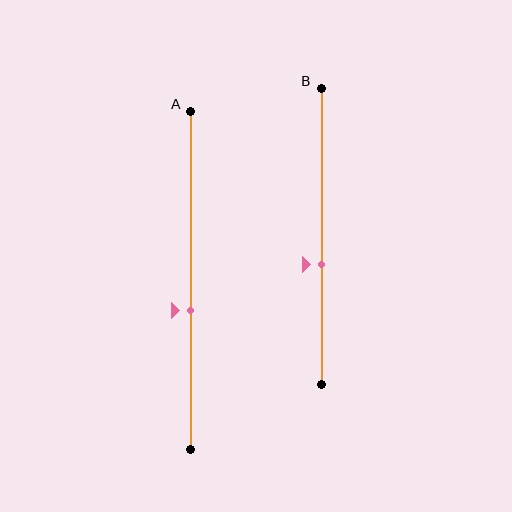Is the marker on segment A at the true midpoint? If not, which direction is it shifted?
No, the marker on segment A is shifted downward by about 9% of the segment length.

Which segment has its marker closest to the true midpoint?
Segment A has its marker closest to the true midpoint.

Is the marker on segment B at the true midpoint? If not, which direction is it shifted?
No, the marker on segment B is shifted downward by about 10% of the segment length.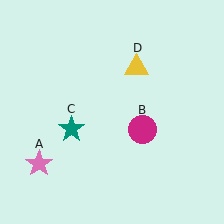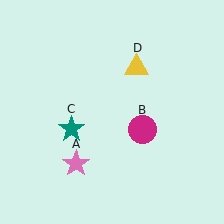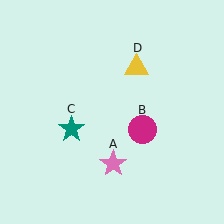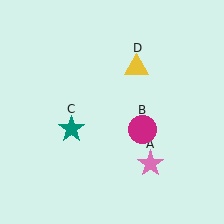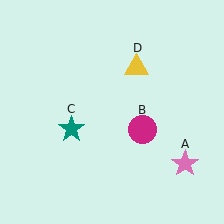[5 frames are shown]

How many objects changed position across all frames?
1 object changed position: pink star (object A).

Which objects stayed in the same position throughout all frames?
Magenta circle (object B) and teal star (object C) and yellow triangle (object D) remained stationary.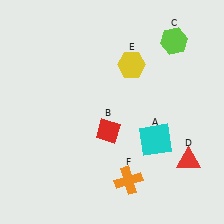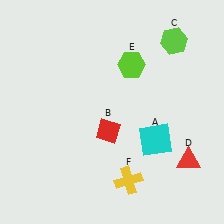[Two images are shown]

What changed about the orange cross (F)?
In Image 1, F is orange. In Image 2, it changed to yellow.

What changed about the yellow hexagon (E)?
In Image 1, E is yellow. In Image 2, it changed to lime.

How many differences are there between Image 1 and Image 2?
There are 2 differences between the two images.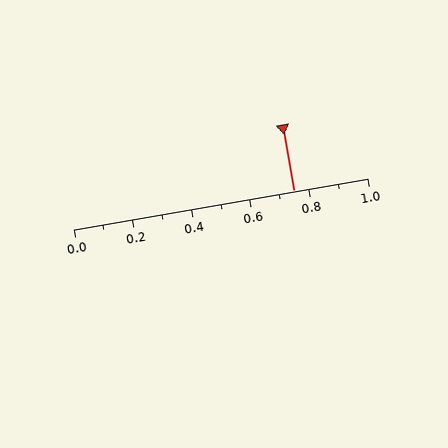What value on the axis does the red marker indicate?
The marker indicates approximately 0.75.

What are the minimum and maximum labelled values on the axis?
The axis runs from 0.0 to 1.0.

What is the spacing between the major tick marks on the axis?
The major ticks are spaced 0.2 apart.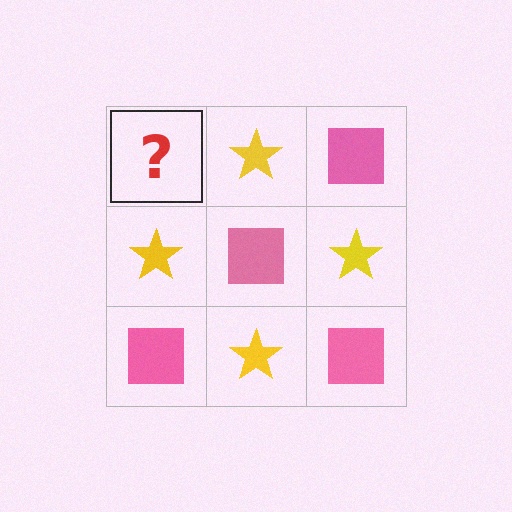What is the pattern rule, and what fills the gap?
The rule is that it alternates pink square and yellow star in a checkerboard pattern. The gap should be filled with a pink square.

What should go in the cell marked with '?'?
The missing cell should contain a pink square.